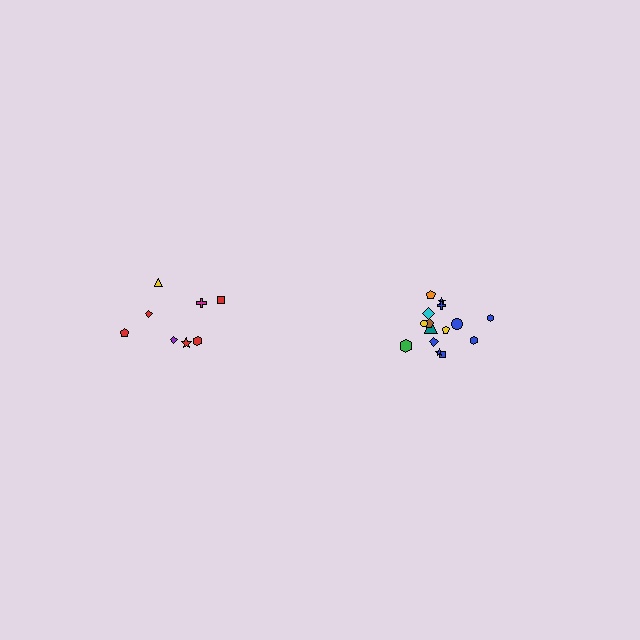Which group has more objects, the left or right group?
The right group.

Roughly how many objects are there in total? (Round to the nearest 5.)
Roughly 25 objects in total.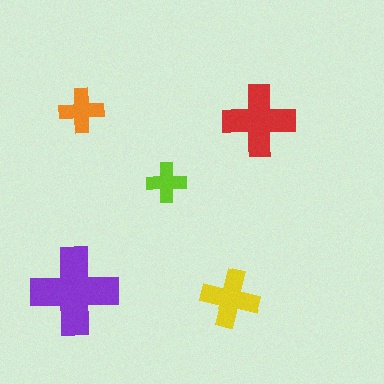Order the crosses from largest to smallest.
the purple one, the red one, the yellow one, the orange one, the lime one.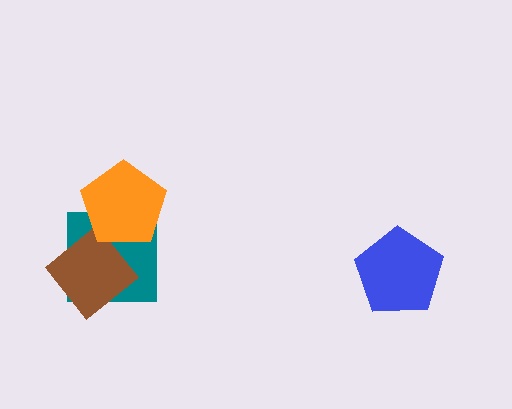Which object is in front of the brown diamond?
The orange pentagon is in front of the brown diamond.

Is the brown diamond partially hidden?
Yes, it is partially covered by another shape.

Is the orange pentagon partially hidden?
No, no other shape covers it.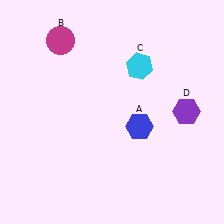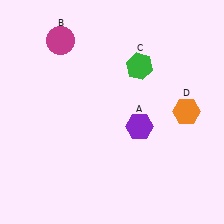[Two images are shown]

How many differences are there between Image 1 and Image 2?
There are 3 differences between the two images.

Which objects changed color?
A changed from blue to purple. C changed from cyan to green. D changed from purple to orange.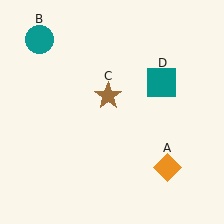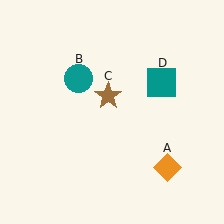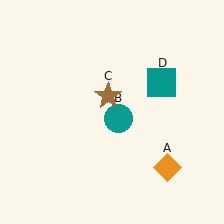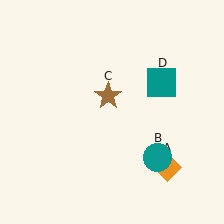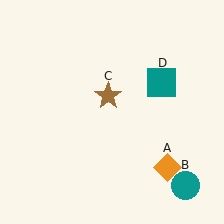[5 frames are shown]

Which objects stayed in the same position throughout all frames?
Orange diamond (object A) and brown star (object C) and teal square (object D) remained stationary.